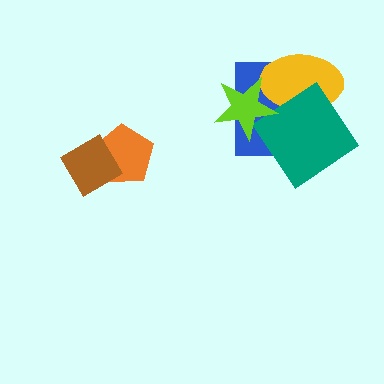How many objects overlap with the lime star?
2 objects overlap with the lime star.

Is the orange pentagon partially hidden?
Yes, it is partially covered by another shape.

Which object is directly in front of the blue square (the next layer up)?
The yellow ellipse is directly in front of the blue square.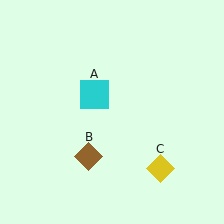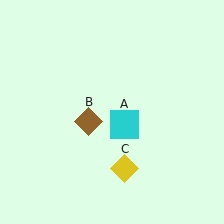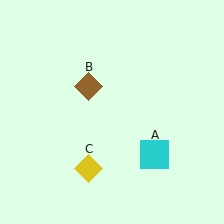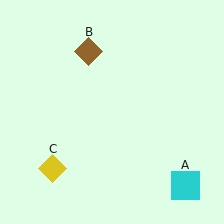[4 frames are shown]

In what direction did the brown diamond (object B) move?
The brown diamond (object B) moved up.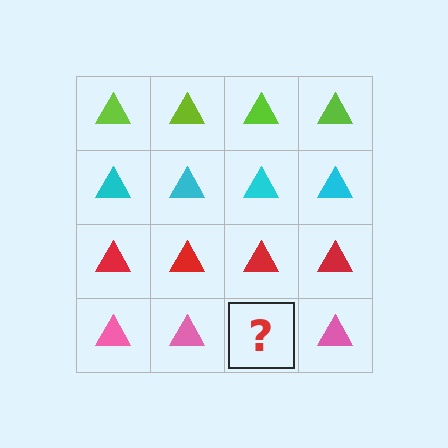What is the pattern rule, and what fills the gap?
The rule is that each row has a consistent color. The gap should be filled with a pink triangle.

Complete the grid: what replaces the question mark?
The question mark should be replaced with a pink triangle.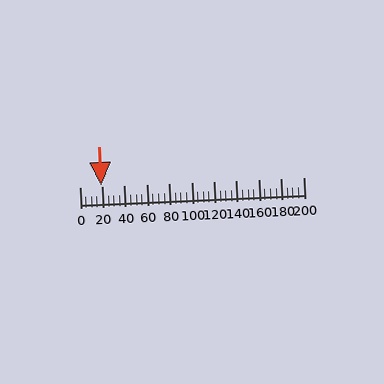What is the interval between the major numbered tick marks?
The major tick marks are spaced 20 units apart.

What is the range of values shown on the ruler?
The ruler shows values from 0 to 200.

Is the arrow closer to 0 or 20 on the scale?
The arrow is closer to 20.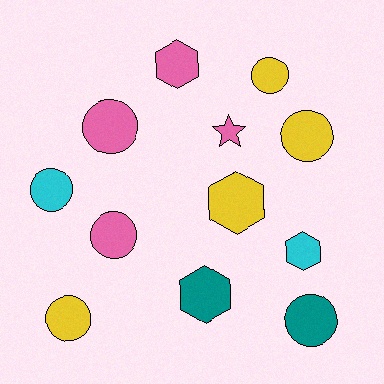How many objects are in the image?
There are 12 objects.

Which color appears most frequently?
Pink, with 4 objects.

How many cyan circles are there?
There is 1 cyan circle.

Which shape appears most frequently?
Circle, with 7 objects.